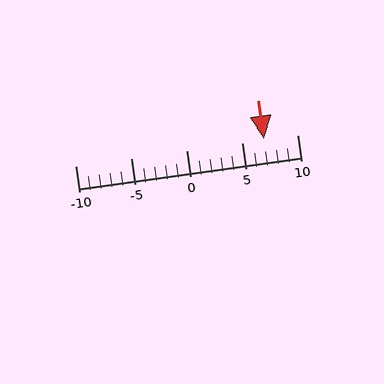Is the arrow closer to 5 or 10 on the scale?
The arrow is closer to 5.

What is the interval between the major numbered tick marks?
The major tick marks are spaced 5 units apart.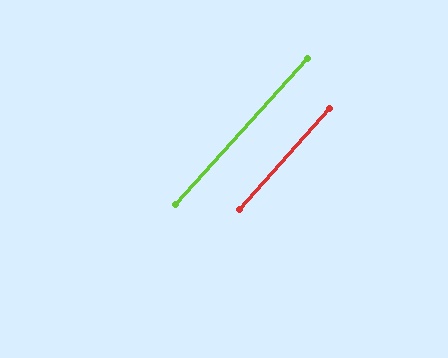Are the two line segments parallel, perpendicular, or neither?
Parallel — their directions differ by only 0.3°.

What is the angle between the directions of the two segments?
Approximately 0 degrees.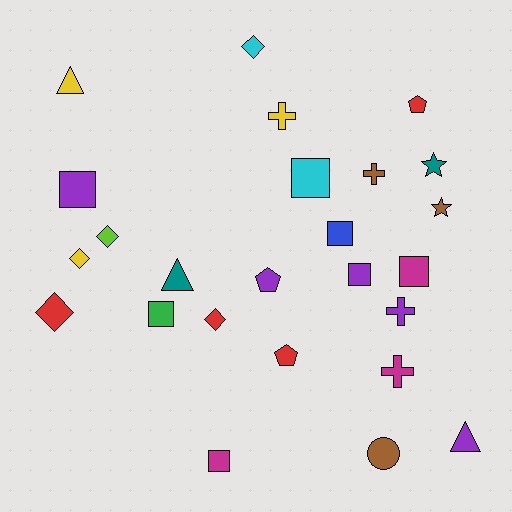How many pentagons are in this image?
There are 3 pentagons.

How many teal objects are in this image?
There are 2 teal objects.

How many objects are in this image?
There are 25 objects.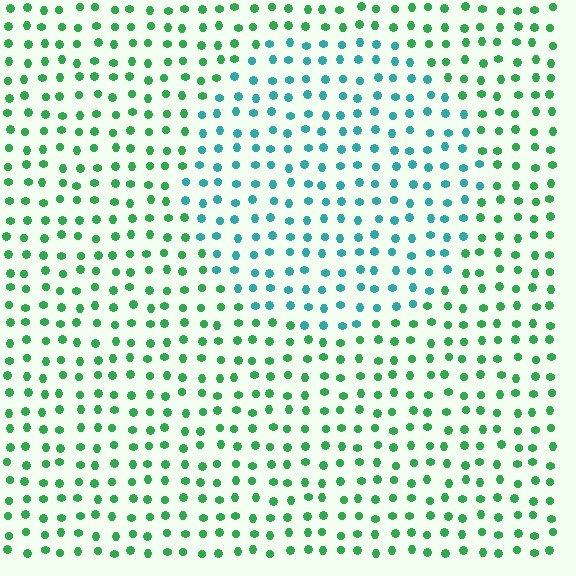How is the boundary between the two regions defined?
The boundary is defined purely by a slight shift in hue (about 43 degrees). Spacing, size, and orientation are identical on both sides.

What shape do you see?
I see a circle.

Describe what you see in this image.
The image is filled with small green elements in a uniform arrangement. A circle-shaped region is visible where the elements are tinted to a slightly different hue, forming a subtle color boundary.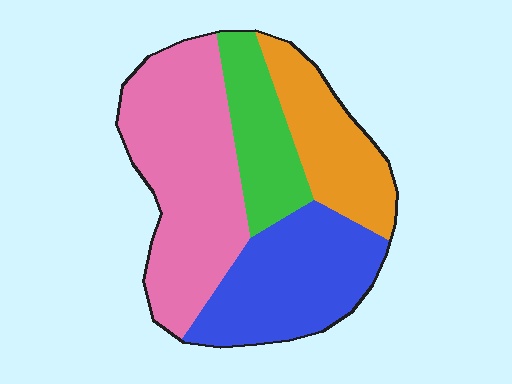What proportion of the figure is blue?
Blue covers about 25% of the figure.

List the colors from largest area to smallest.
From largest to smallest: pink, blue, orange, green.